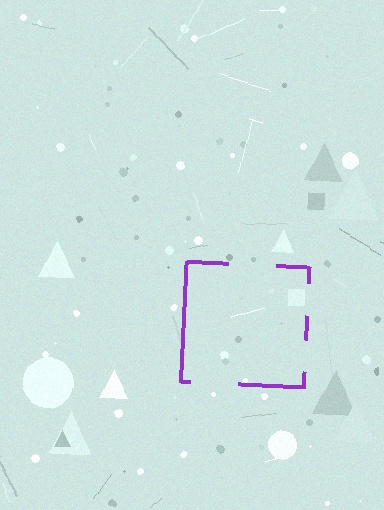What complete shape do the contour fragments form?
The contour fragments form a square.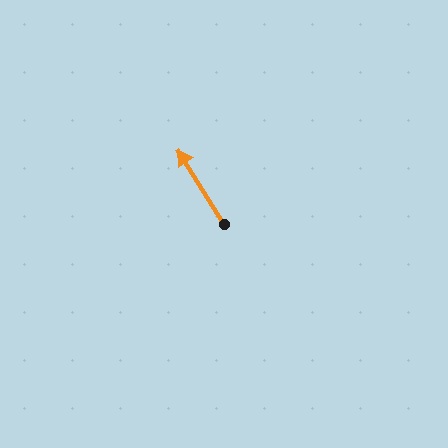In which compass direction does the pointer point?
Northwest.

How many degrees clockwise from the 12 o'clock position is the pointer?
Approximately 328 degrees.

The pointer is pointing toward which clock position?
Roughly 11 o'clock.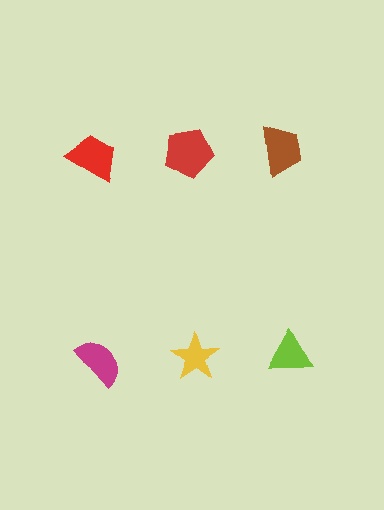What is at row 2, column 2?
A yellow star.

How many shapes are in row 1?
3 shapes.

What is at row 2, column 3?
A lime triangle.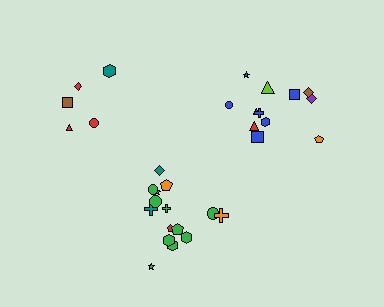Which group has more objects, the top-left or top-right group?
The top-right group.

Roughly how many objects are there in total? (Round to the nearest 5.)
Roughly 30 objects in total.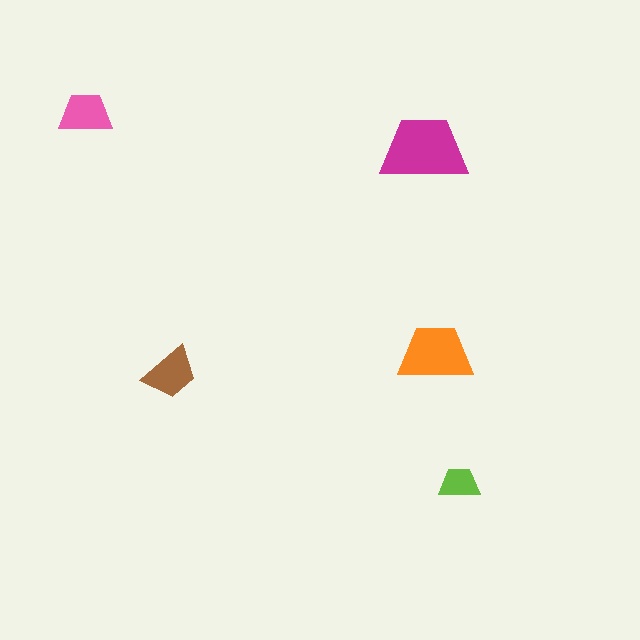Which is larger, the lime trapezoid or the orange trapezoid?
The orange one.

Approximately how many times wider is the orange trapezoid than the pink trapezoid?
About 1.5 times wider.